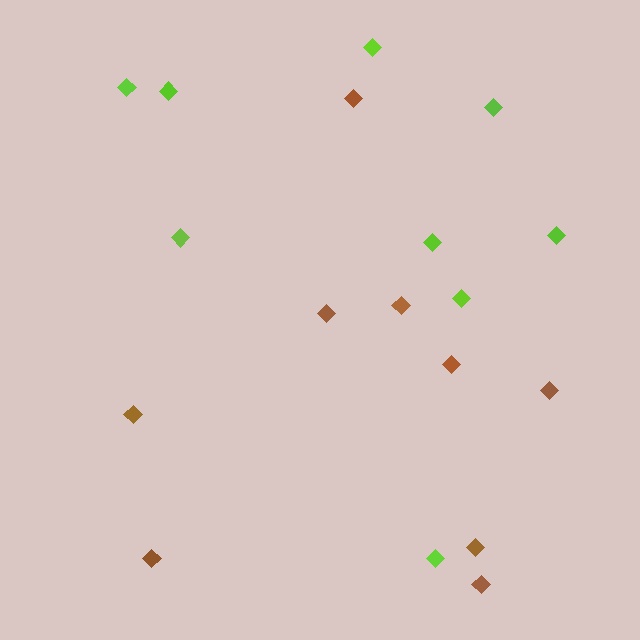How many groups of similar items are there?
There are 2 groups: one group of lime diamonds (9) and one group of brown diamonds (9).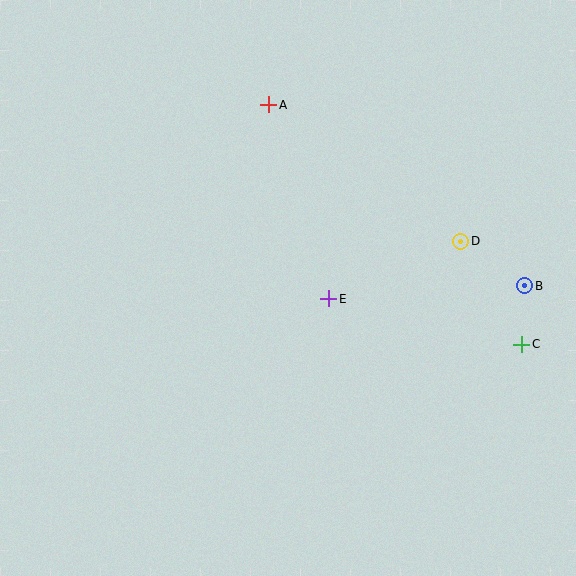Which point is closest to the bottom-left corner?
Point E is closest to the bottom-left corner.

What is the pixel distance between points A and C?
The distance between A and C is 348 pixels.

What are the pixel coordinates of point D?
Point D is at (461, 241).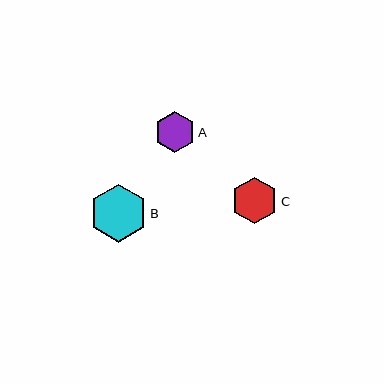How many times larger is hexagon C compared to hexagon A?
Hexagon C is approximately 1.2 times the size of hexagon A.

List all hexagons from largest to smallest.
From largest to smallest: B, C, A.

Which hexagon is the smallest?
Hexagon A is the smallest with a size of approximately 40 pixels.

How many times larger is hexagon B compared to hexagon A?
Hexagon B is approximately 1.4 times the size of hexagon A.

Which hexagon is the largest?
Hexagon B is the largest with a size of approximately 58 pixels.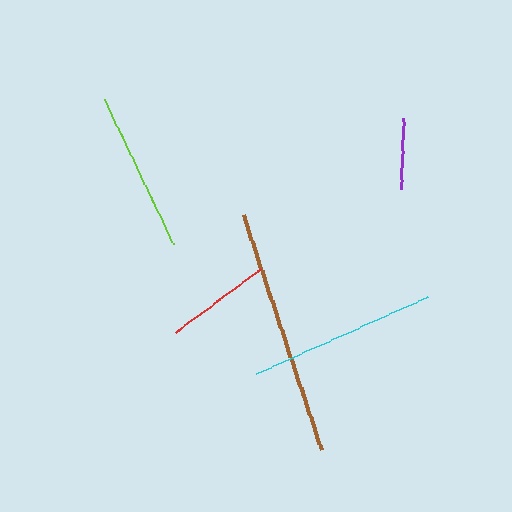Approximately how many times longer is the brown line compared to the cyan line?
The brown line is approximately 1.3 times the length of the cyan line.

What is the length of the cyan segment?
The cyan segment is approximately 188 pixels long.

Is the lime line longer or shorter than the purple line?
The lime line is longer than the purple line.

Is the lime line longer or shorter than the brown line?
The brown line is longer than the lime line.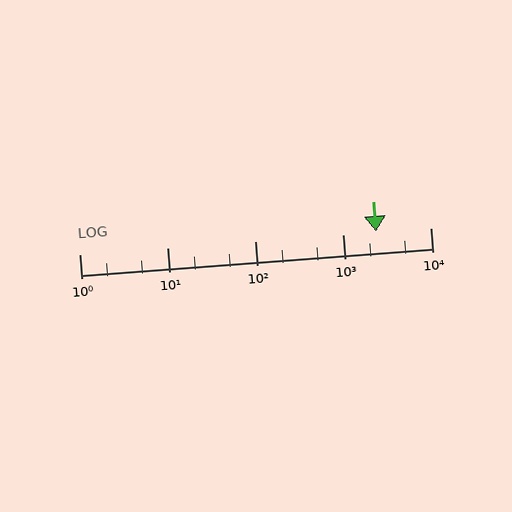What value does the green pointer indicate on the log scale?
The pointer indicates approximately 2400.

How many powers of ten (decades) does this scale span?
The scale spans 4 decades, from 1 to 10000.